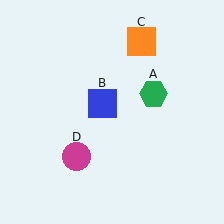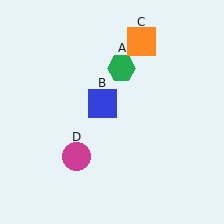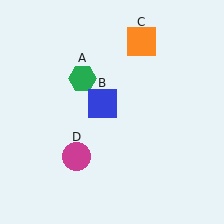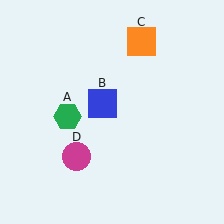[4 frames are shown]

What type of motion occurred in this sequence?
The green hexagon (object A) rotated counterclockwise around the center of the scene.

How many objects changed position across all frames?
1 object changed position: green hexagon (object A).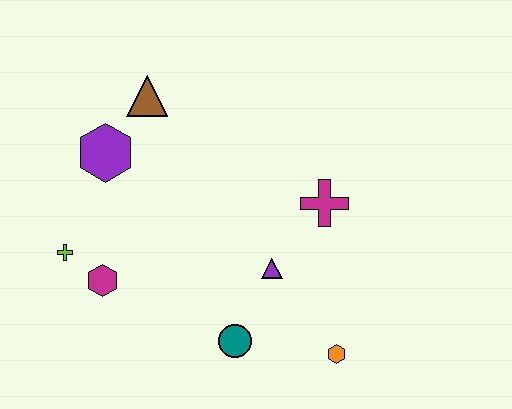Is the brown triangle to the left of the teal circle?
Yes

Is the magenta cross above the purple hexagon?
No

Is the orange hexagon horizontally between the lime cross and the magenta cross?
No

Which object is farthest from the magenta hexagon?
The orange hexagon is farthest from the magenta hexagon.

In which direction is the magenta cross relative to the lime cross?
The magenta cross is to the right of the lime cross.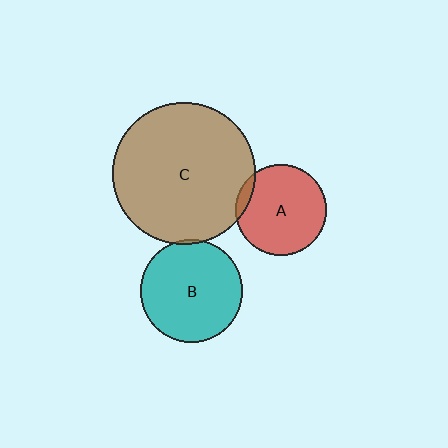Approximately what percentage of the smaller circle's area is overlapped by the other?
Approximately 5%.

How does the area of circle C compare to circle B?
Approximately 1.9 times.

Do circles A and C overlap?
Yes.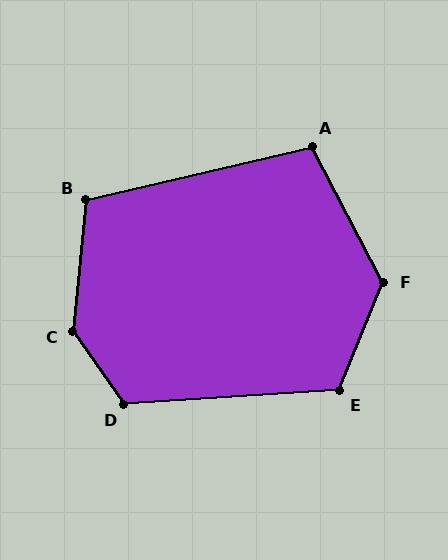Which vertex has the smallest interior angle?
A, at approximately 105 degrees.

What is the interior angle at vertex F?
Approximately 130 degrees (obtuse).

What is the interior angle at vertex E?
Approximately 116 degrees (obtuse).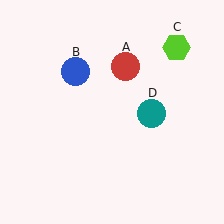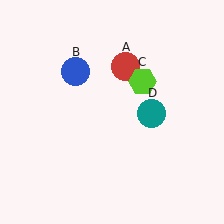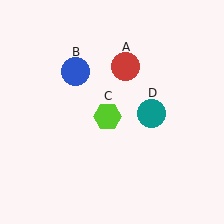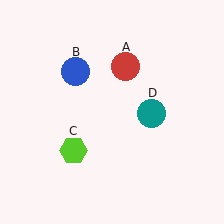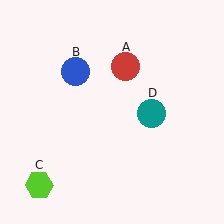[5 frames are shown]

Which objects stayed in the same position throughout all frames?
Red circle (object A) and blue circle (object B) and teal circle (object D) remained stationary.